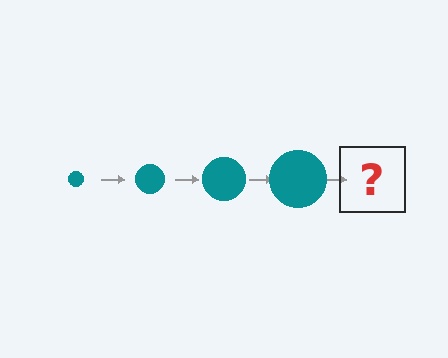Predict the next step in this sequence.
The next step is a teal circle, larger than the previous one.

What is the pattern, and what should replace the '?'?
The pattern is that the circle gets progressively larger each step. The '?' should be a teal circle, larger than the previous one.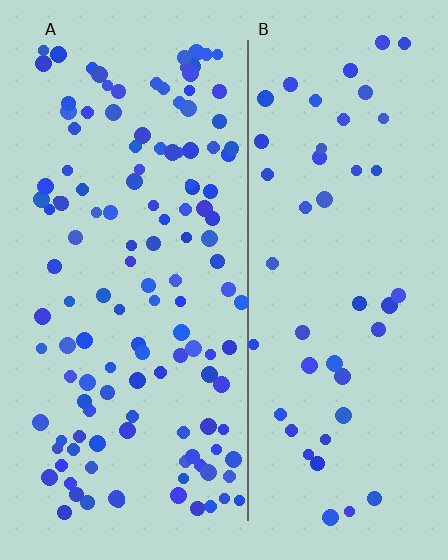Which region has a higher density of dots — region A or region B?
A (the left).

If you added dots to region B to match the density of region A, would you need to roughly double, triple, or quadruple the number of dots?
Approximately triple.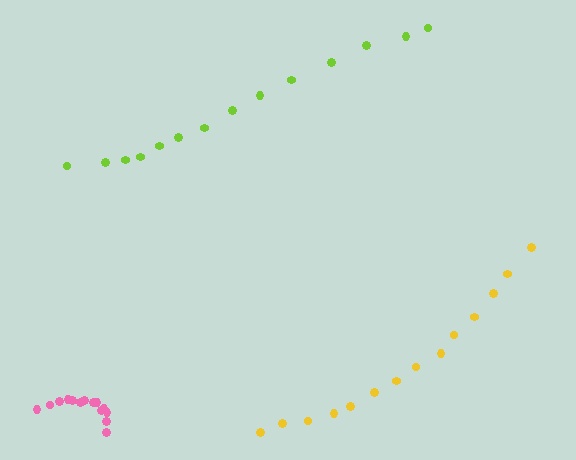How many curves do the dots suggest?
There are 3 distinct paths.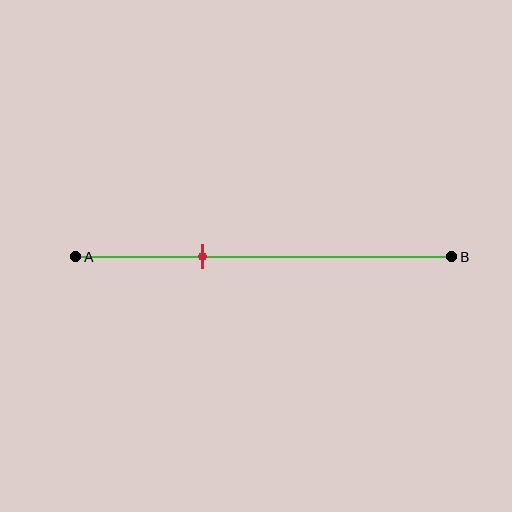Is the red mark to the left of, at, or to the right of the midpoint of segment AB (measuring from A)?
The red mark is to the left of the midpoint of segment AB.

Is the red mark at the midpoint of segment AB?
No, the mark is at about 35% from A, not at the 50% midpoint.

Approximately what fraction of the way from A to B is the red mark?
The red mark is approximately 35% of the way from A to B.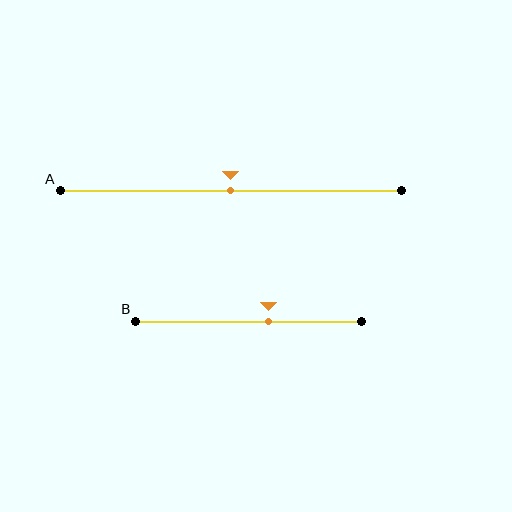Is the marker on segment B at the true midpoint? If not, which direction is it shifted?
No, the marker on segment B is shifted to the right by about 9% of the segment length.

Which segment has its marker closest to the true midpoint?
Segment A has its marker closest to the true midpoint.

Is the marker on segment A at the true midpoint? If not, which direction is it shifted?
Yes, the marker on segment A is at the true midpoint.